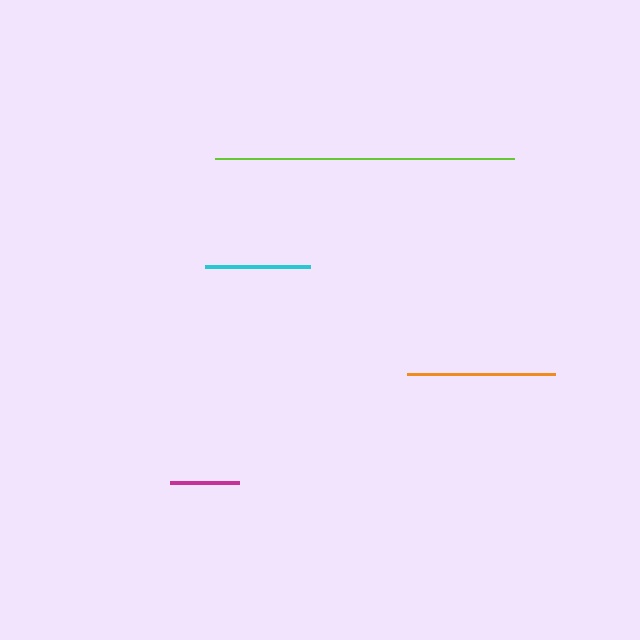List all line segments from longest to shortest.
From longest to shortest: lime, orange, cyan, magenta.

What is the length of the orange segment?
The orange segment is approximately 147 pixels long.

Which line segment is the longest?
The lime line is the longest at approximately 299 pixels.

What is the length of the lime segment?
The lime segment is approximately 299 pixels long.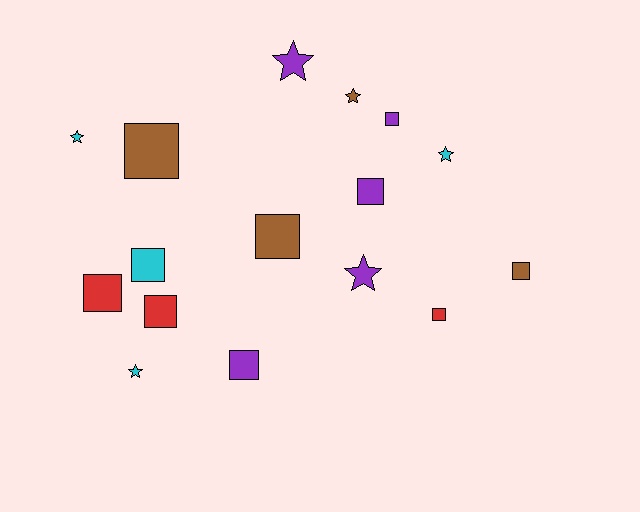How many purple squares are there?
There are 3 purple squares.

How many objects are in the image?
There are 16 objects.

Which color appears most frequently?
Purple, with 5 objects.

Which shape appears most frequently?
Square, with 10 objects.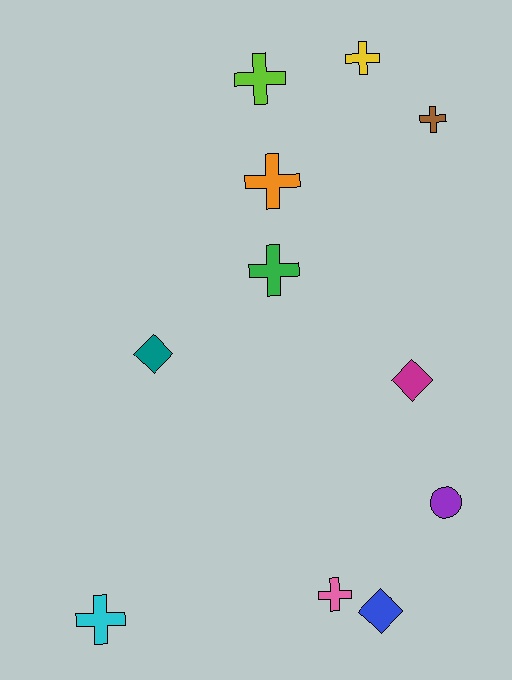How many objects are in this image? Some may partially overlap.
There are 11 objects.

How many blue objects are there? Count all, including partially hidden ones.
There is 1 blue object.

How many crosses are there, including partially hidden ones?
There are 7 crosses.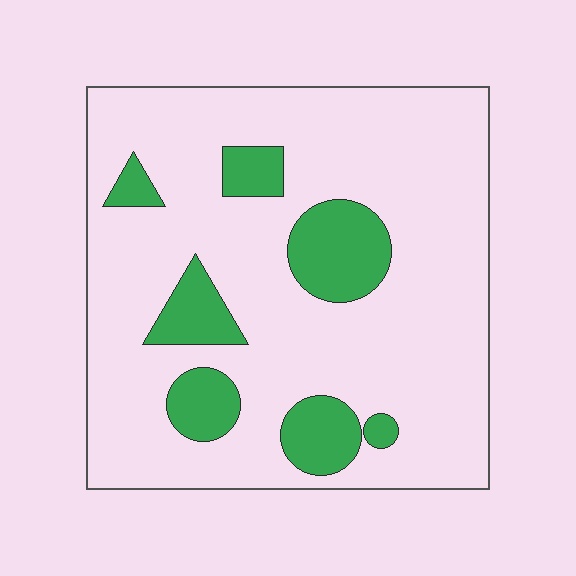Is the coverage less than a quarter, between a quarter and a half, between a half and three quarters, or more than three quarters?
Less than a quarter.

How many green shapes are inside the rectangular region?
7.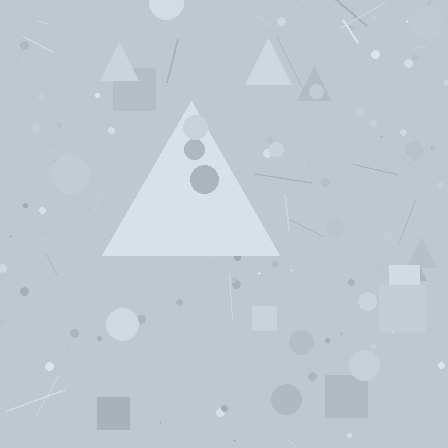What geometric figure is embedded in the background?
A triangle is embedded in the background.